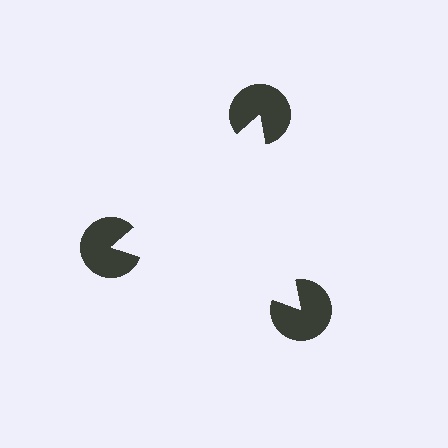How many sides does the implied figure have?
3 sides.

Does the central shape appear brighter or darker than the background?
It typically appears slightly brighter than the background, even though no actual brightness change is drawn.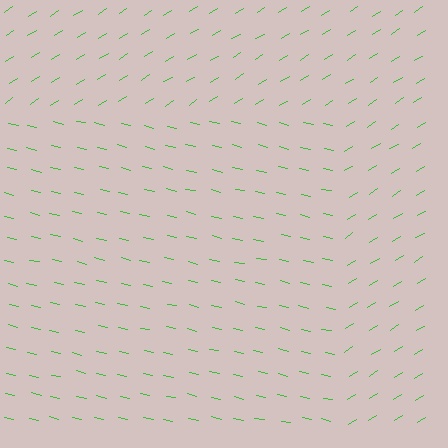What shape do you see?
I see a rectangle.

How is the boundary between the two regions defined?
The boundary is defined purely by a change in line orientation (approximately 45 degrees difference). All lines are the same color and thickness.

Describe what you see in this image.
The image is filled with small green line segments. A rectangle region in the image has lines oriented differently from the surrounding lines, creating a visible texture boundary.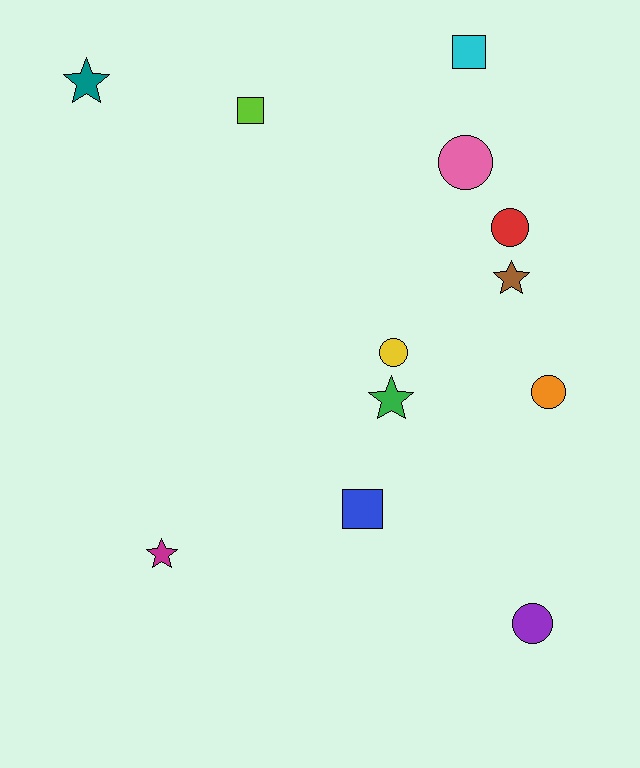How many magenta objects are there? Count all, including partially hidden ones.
There is 1 magenta object.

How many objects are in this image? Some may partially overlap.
There are 12 objects.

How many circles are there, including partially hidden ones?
There are 5 circles.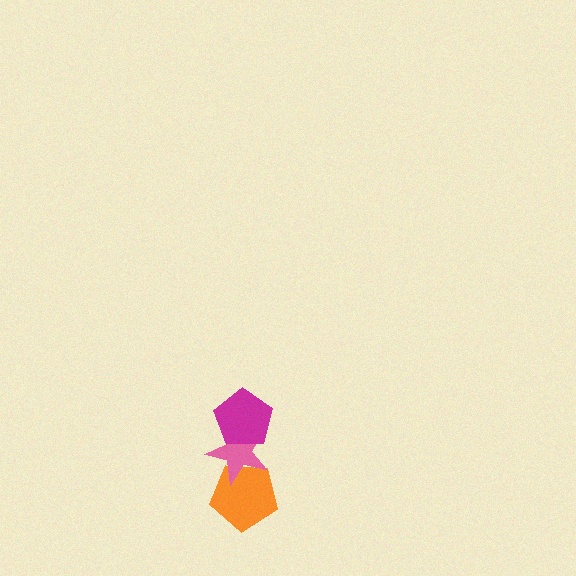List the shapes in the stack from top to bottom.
From top to bottom: the magenta pentagon, the pink star, the orange pentagon.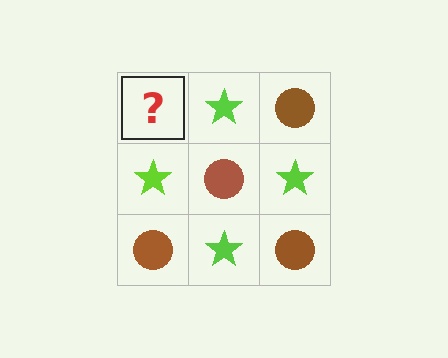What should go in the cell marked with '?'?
The missing cell should contain a brown circle.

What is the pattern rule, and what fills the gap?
The rule is that it alternates brown circle and lime star in a checkerboard pattern. The gap should be filled with a brown circle.